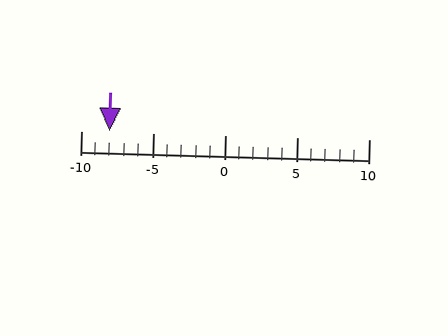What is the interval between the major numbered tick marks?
The major tick marks are spaced 5 units apart.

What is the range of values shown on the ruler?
The ruler shows values from -10 to 10.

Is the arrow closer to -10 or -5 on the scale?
The arrow is closer to -10.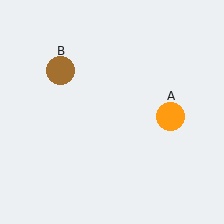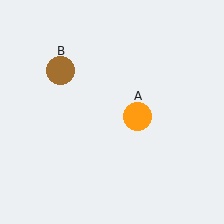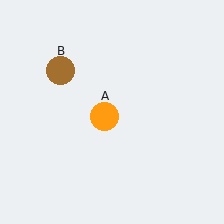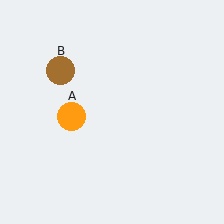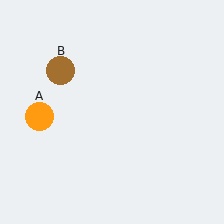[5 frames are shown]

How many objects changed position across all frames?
1 object changed position: orange circle (object A).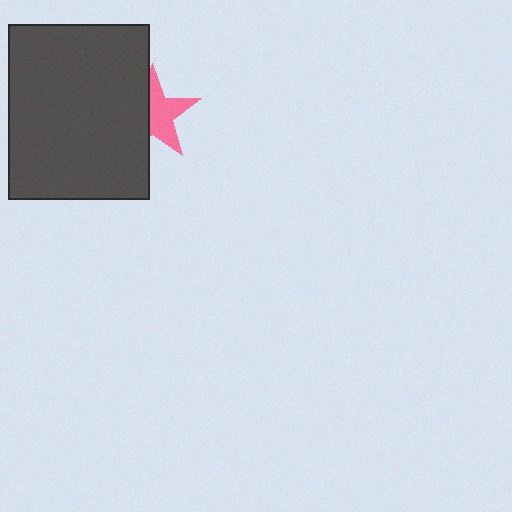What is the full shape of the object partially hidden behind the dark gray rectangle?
The partially hidden object is a pink star.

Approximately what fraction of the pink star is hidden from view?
Roughly 43% of the pink star is hidden behind the dark gray rectangle.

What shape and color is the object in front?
The object in front is a dark gray rectangle.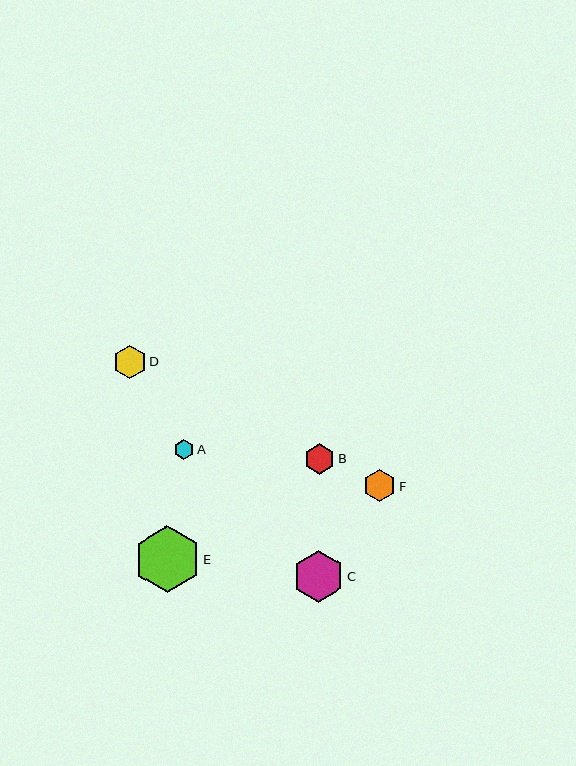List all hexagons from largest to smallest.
From largest to smallest: E, C, D, F, B, A.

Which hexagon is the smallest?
Hexagon A is the smallest with a size of approximately 20 pixels.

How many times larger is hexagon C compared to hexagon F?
Hexagon C is approximately 1.6 times the size of hexagon F.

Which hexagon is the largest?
Hexagon E is the largest with a size of approximately 67 pixels.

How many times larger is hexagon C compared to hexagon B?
Hexagon C is approximately 1.7 times the size of hexagon B.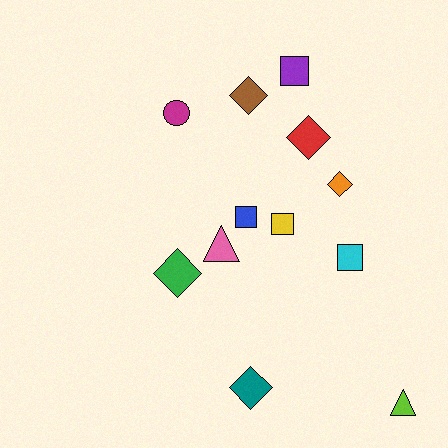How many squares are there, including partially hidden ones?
There are 4 squares.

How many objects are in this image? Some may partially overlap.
There are 12 objects.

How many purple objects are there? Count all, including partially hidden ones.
There is 1 purple object.